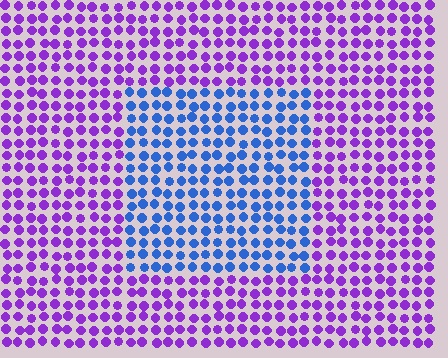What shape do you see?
I see a rectangle.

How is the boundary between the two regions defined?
The boundary is defined purely by a slight shift in hue (about 57 degrees). Spacing, size, and orientation are identical on both sides.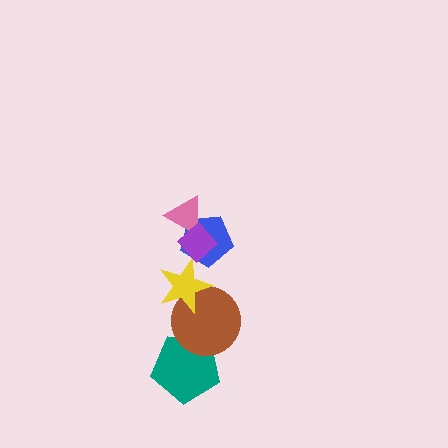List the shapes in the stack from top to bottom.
From top to bottom: the purple diamond, the pink triangle, the blue pentagon, the yellow star, the brown circle, the teal pentagon.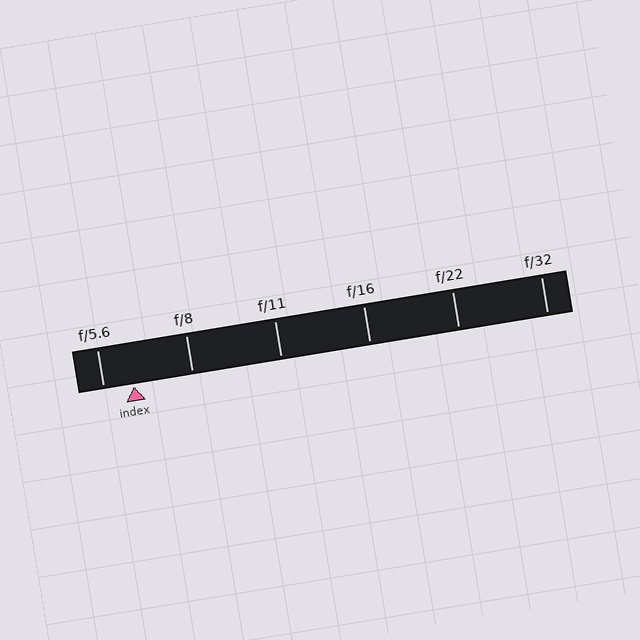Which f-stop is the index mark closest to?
The index mark is closest to f/5.6.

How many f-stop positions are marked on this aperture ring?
There are 6 f-stop positions marked.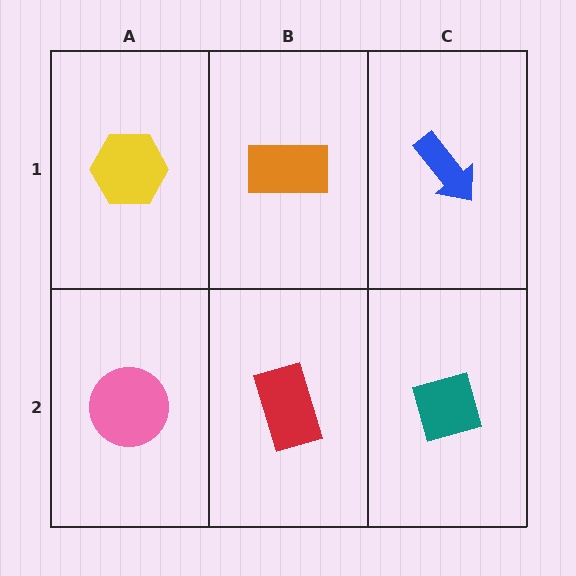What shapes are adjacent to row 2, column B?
An orange rectangle (row 1, column B), a pink circle (row 2, column A), a teal diamond (row 2, column C).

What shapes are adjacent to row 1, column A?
A pink circle (row 2, column A), an orange rectangle (row 1, column B).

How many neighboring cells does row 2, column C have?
2.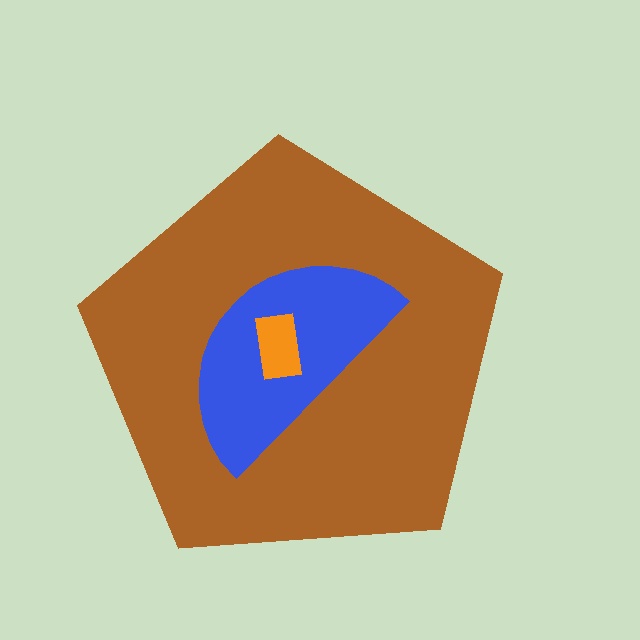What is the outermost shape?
The brown pentagon.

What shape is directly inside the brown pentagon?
The blue semicircle.